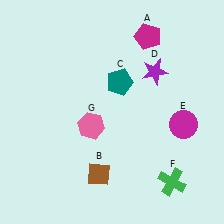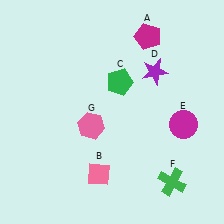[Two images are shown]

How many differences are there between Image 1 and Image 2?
There are 2 differences between the two images.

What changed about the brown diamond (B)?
In Image 1, B is brown. In Image 2, it changed to pink.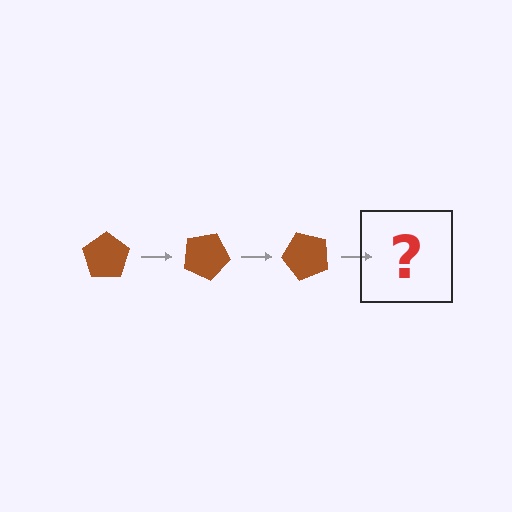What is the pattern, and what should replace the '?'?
The pattern is that the pentagon rotates 25 degrees each step. The '?' should be a brown pentagon rotated 75 degrees.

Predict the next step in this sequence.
The next step is a brown pentagon rotated 75 degrees.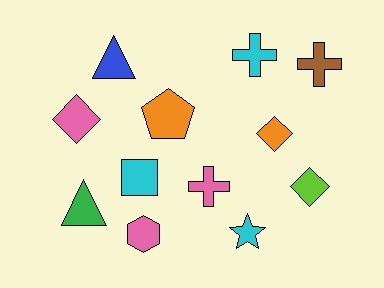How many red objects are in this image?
There are no red objects.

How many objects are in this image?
There are 12 objects.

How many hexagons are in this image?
There is 1 hexagon.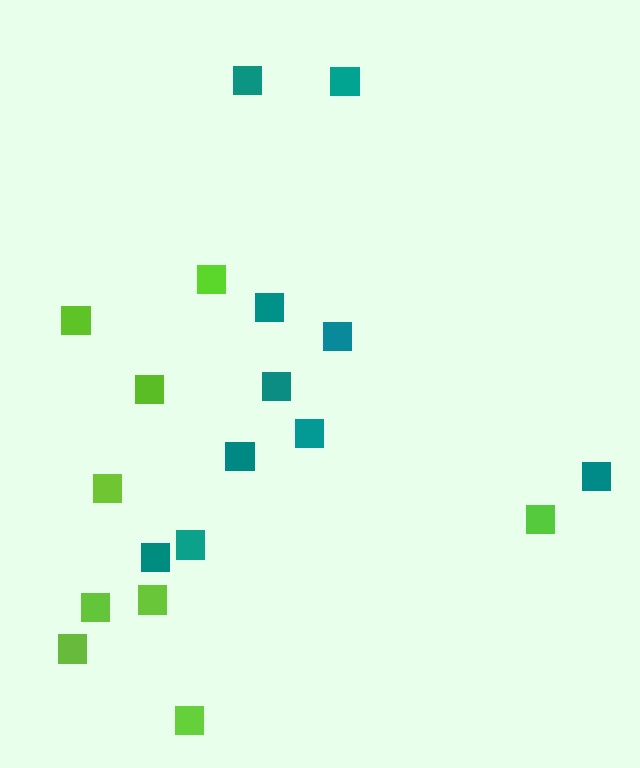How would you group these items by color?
There are 2 groups: one group of lime squares (9) and one group of teal squares (10).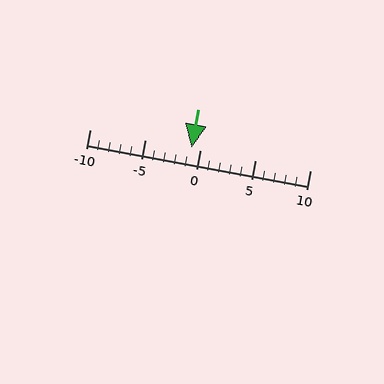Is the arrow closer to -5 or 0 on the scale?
The arrow is closer to 0.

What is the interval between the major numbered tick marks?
The major tick marks are spaced 5 units apart.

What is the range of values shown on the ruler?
The ruler shows values from -10 to 10.